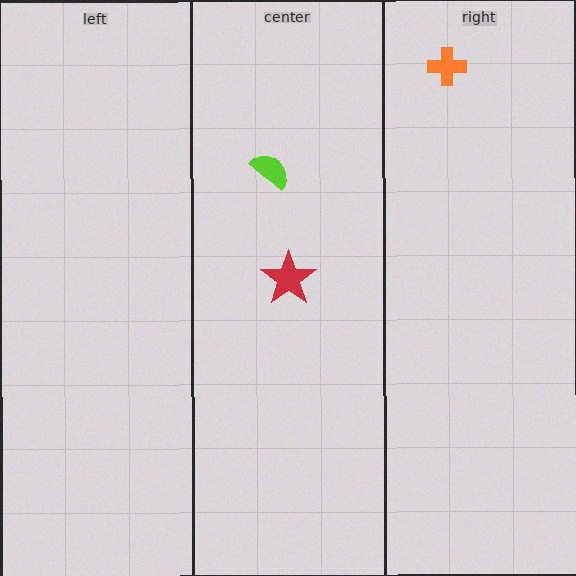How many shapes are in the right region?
1.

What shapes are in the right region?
The orange cross.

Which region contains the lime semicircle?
The center region.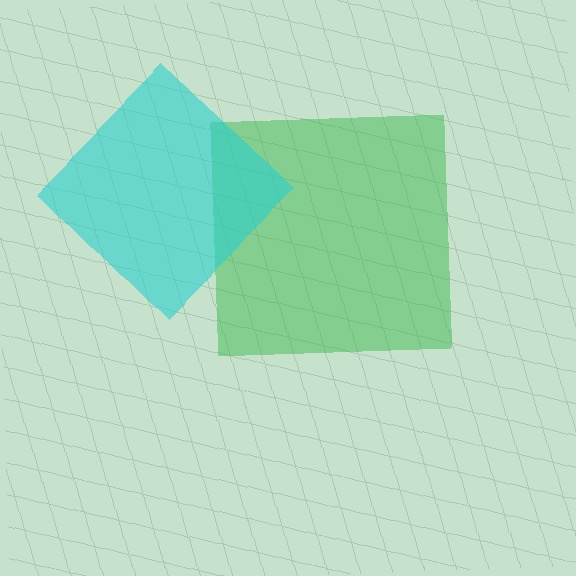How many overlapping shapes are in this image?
There are 2 overlapping shapes in the image.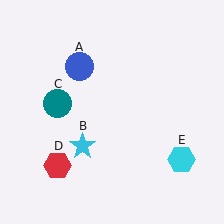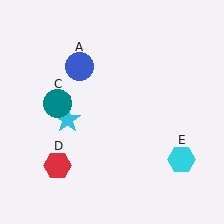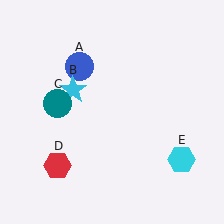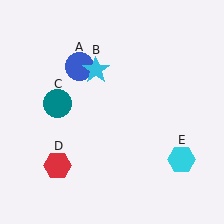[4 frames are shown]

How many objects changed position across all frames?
1 object changed position: cyan star (object B).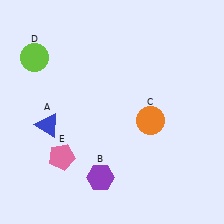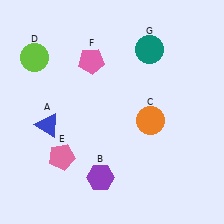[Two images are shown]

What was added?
A pink pentagon (F), a teal circle (G) were added in Image 2.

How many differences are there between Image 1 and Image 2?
There are 2 differences between the two images.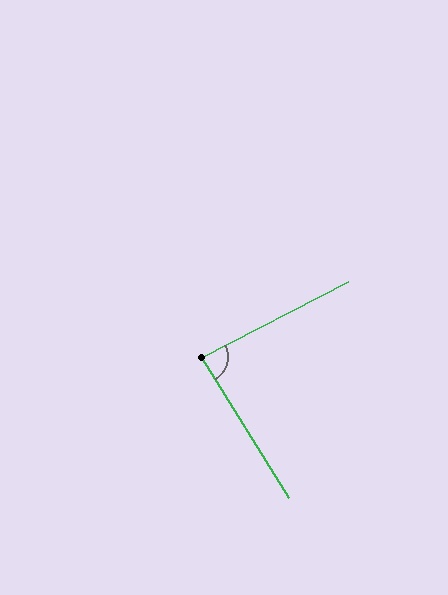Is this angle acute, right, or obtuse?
It is approximately a right angle.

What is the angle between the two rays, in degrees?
Approximately 85 degrees.